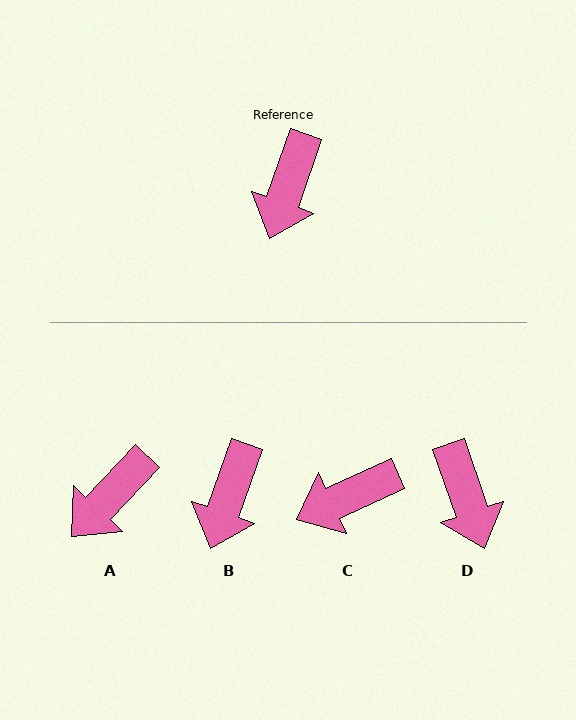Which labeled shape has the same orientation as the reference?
B.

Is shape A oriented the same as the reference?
No, it is off by about 24 degrees.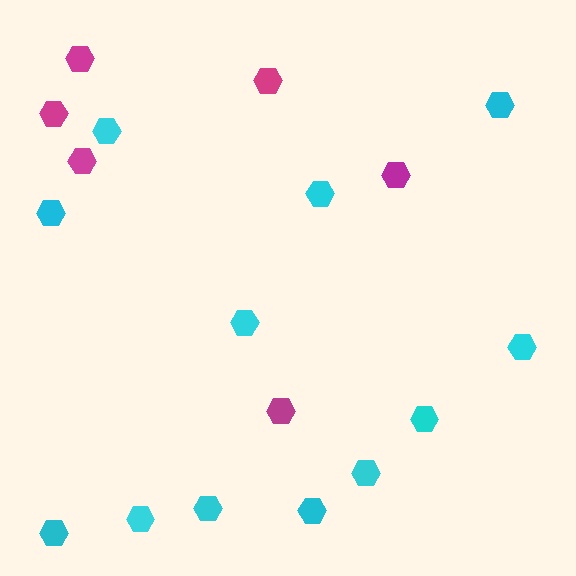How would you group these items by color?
There are 2 groups: one group of magenta hexagons (6) and one group of cyan hexagons (12).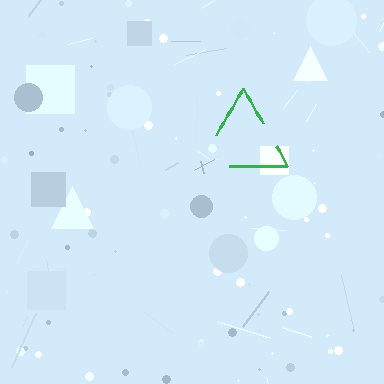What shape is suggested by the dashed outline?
The dashed outline suggests a triangle.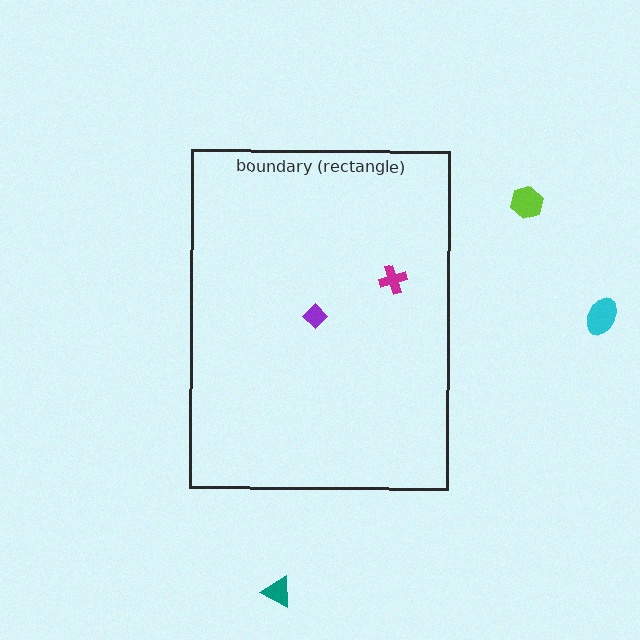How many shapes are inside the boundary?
2 inside, 3 outside.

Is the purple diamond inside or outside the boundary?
Inside.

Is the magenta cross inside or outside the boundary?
Inside.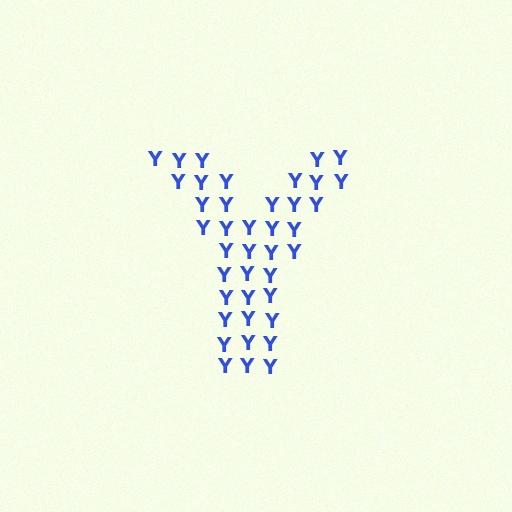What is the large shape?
The large shape is the letter Y.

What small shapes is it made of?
It is made of small letter Y's.